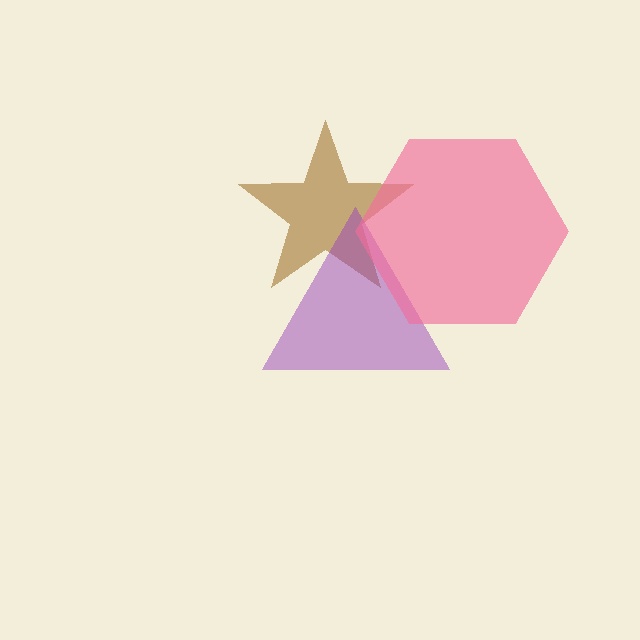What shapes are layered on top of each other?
The layered shapes are: a brown star, a purple triangle, a pink hexagon.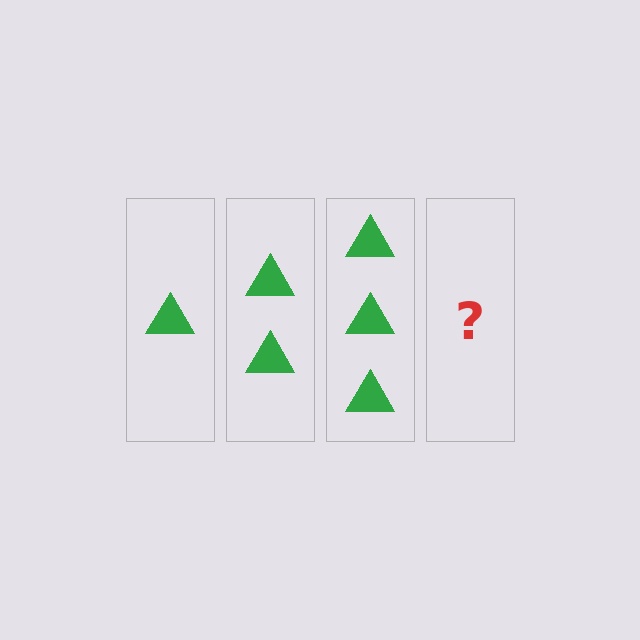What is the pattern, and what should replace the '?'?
The pattern is that each step adds one more triangle. The '?' should be 4 triangles.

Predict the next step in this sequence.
The next step is 4 triangles.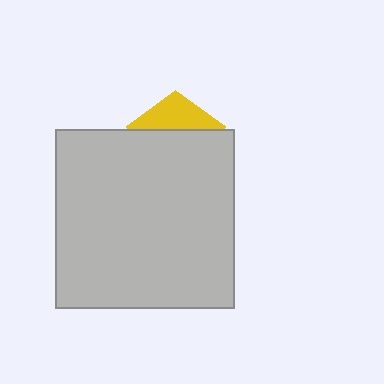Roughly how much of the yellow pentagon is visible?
A small part of it is visible (roughly 32%).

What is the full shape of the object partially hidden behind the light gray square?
The partially hidden object is a yellow pentagon.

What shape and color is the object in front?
The object in front is a light gray square.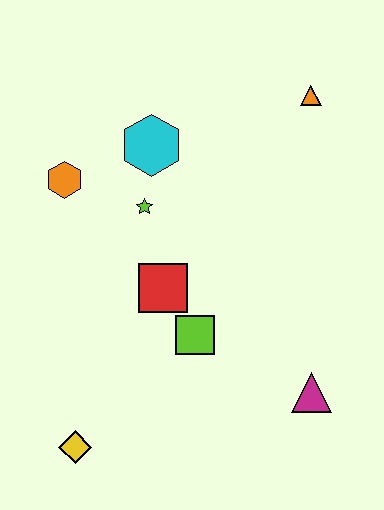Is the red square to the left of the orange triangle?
Yes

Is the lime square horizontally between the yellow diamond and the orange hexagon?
No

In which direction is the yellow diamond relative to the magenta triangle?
The yellow diamond is to the left of the magenta triangle.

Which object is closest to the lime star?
The cyan hexagon is closest to the lime star.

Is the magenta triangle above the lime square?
No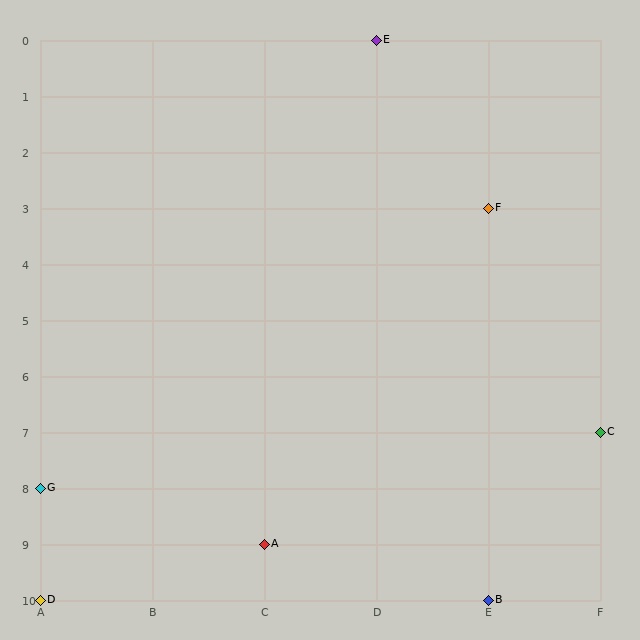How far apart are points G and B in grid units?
Points G and B are 4 columns and 2 rows apart (about 4.5 grid units diagonally).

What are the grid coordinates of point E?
Point E is at grid coordinates (D, 0).